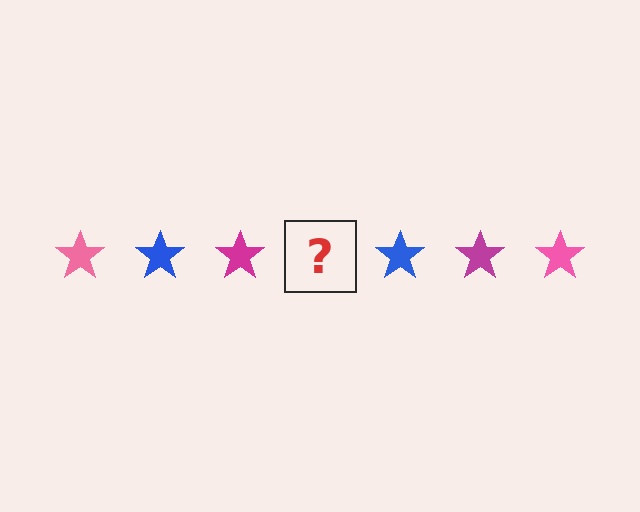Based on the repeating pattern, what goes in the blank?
The blank should be a pink star.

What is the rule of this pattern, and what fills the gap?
The rule is that the pattern cycles through pink, blue, magenta stars. The gap should be filled with a pink star.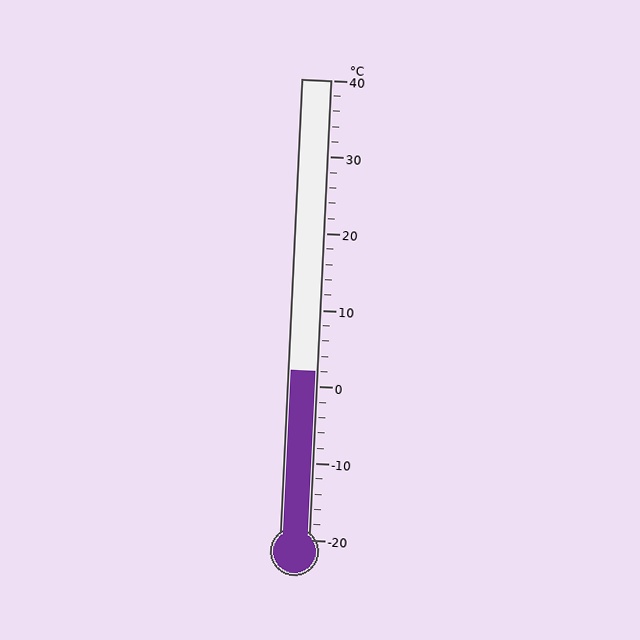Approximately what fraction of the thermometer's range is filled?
The thermometer is filled to approximately 35% of its range.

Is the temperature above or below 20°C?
The temperature is below 20°C.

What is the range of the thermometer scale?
The thermometer scale ranges from -20°C to 40°C.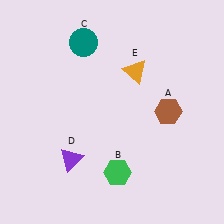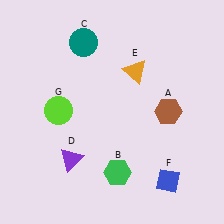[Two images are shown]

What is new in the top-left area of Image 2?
A lime circle (G) was added in the top-left area of Image 2.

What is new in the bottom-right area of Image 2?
A blue diamond (F) was added in the bottom-right area of Image 2.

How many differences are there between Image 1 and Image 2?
There are 2 differences between the two images.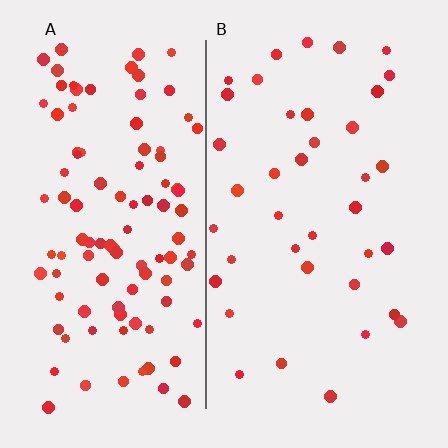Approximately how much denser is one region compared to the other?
Approximately 2.8× — region A over region B.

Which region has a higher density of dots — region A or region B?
A (the left).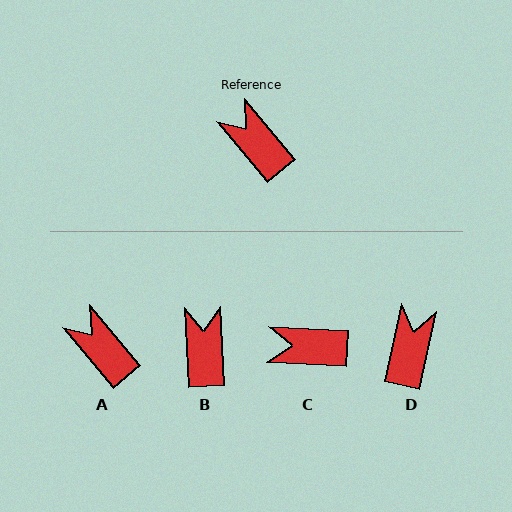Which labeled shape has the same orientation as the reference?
A.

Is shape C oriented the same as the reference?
No, it is off by about 47 degrees.